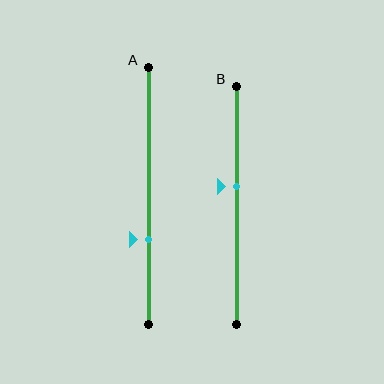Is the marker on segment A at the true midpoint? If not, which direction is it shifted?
No, the marker on segment A is shifted downward by about 17% of the segment length.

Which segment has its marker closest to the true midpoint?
Segment B has its marker closest to the true midpoint.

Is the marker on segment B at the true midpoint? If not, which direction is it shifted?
No, the marker on segment B is shifted upward by about 8% of the segment length.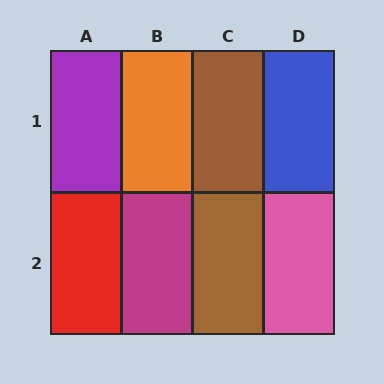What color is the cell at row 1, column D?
Blue.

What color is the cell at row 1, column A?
Purple.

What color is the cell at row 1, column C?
Brown.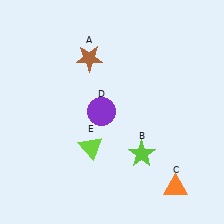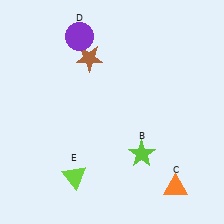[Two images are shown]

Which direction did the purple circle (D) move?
The purple circle (D) moved up.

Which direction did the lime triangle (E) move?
The lime triangle (E) moved down.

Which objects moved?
The objects that moved are: the purple circle (D), the lime triangle (E).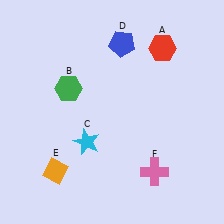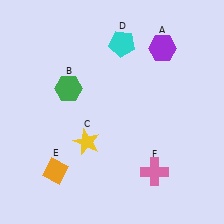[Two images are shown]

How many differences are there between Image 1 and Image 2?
There are 3 differences between the two images.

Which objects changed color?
A changed from red to purple. C changed from cyan to yellow. D changed from blue to cyan.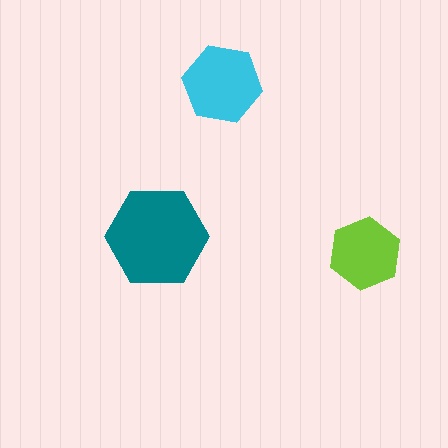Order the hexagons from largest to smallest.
the teal one, the cyan one, the lime one.